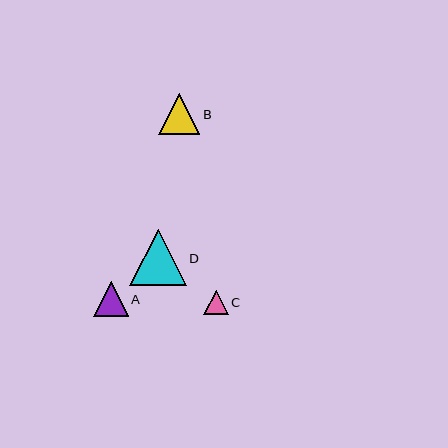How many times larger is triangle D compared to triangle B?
Triangle D is approximately 1.4 times the size of triangle B.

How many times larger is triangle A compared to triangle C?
Triangle A is approximately 1.4 times the size of triangle C.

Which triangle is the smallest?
Triangle C is the smallest with a size of approximately 24 pixels.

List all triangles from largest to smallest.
From largest to smallest: D, B, A, C.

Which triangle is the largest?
Triangle D is the largest with a size of approximately 57 pixels.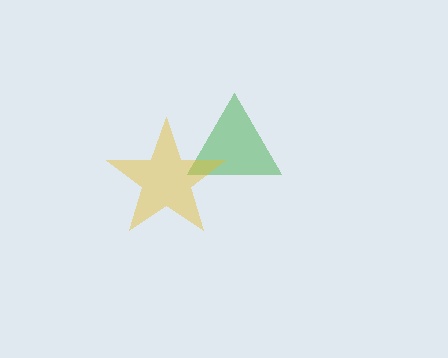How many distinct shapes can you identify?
There are 2 distinct shapes: a green triangle, a yellow star.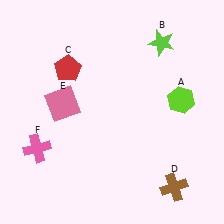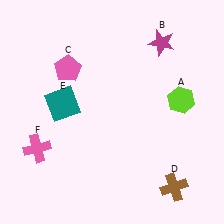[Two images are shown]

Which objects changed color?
B changed from lime to magenta. C changed from red to pink. E changed from pink to teal.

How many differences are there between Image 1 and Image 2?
There are 3 differences between the two images.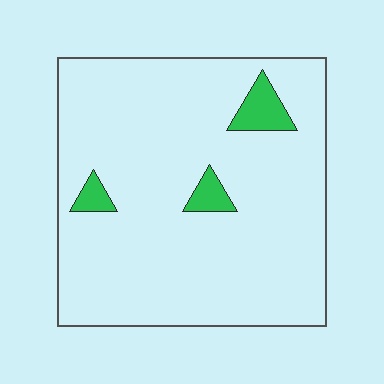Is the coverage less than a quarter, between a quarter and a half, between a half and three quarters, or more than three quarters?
Less than a quarter.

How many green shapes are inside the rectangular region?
3.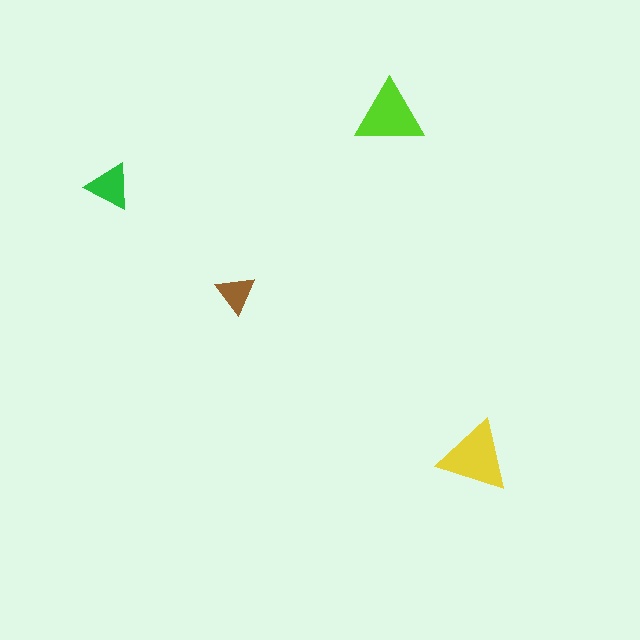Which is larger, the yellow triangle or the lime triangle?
The yellow one.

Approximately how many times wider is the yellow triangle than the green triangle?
About 1.5 times wider.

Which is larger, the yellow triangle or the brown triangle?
The yellow one.